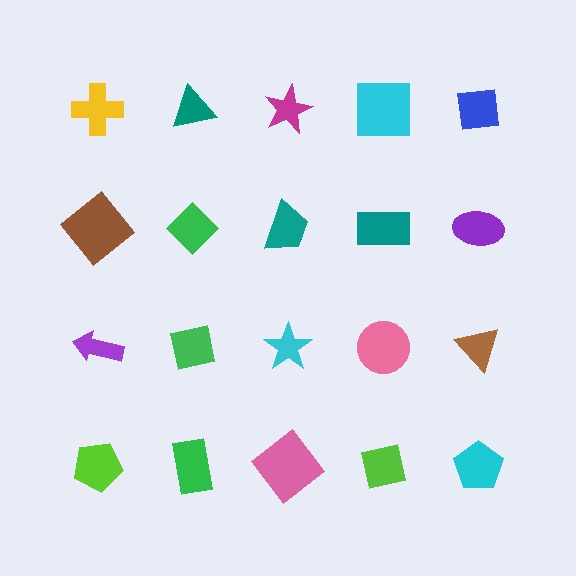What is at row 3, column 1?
A purple arrow.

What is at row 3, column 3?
A cyan star.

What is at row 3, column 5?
A brown triangle.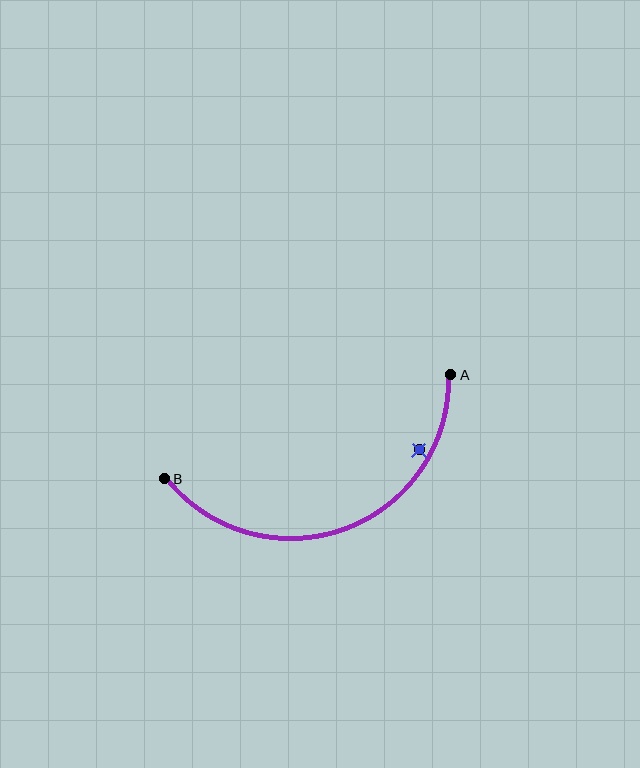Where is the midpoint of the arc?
The arc midpoint is the point on the curve farthest from the straight line joining A and B. It sits below that line.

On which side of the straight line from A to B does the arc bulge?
The arc bulges below the straight line connecting A and B.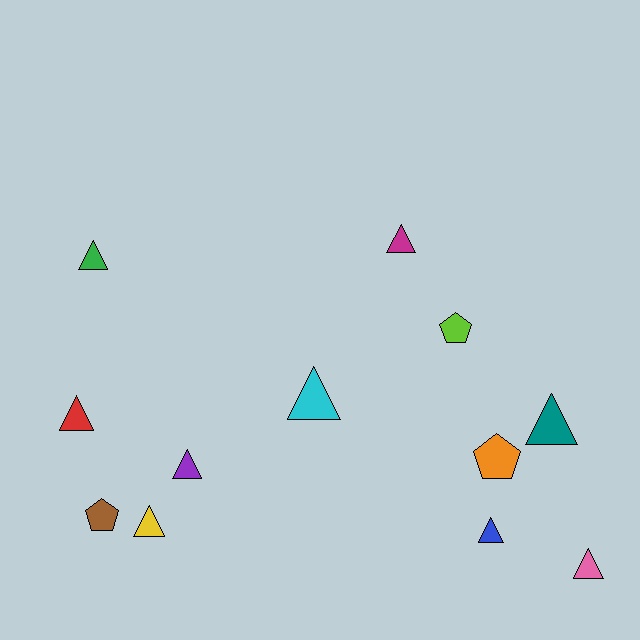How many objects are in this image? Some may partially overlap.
There are 12 objects.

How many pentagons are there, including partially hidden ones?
There are 3 pentagons.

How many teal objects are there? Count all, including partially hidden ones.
There is 1 teal object.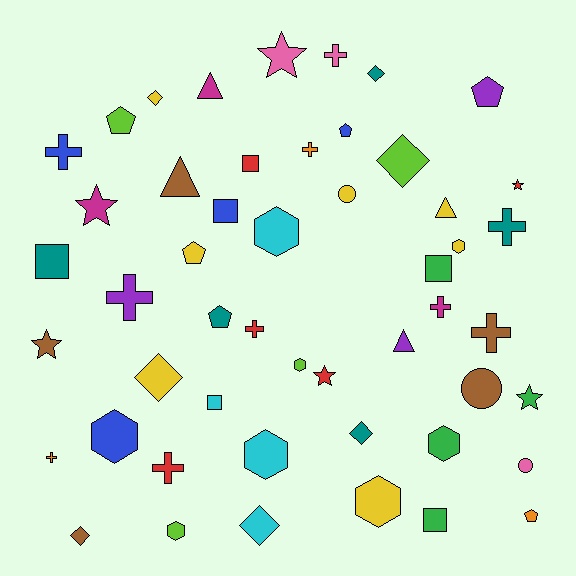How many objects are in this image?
There are 50 objects.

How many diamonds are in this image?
There are 7 diamonds.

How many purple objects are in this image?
There are 3 purple objects.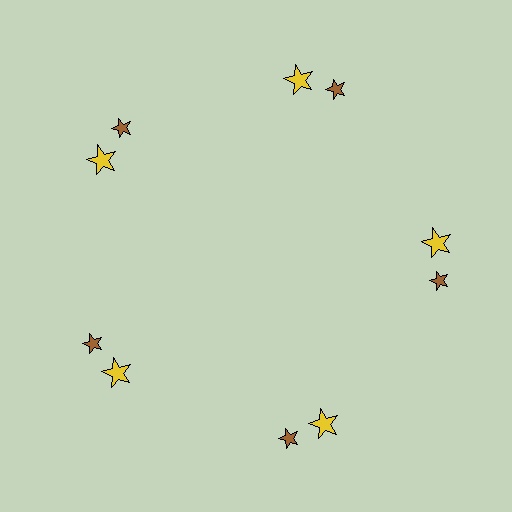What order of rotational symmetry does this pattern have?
This pattern has 5-fold rotational symmetry.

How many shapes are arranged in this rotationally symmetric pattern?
There are 10 shapes, arranged in 5 groups of 2.